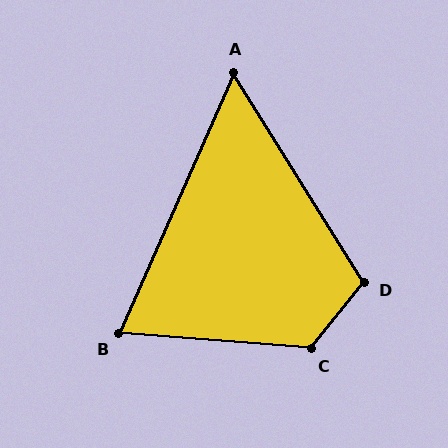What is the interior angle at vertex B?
Approximately 71 degrees (acute).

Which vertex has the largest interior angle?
C, at approximately 124 degrees.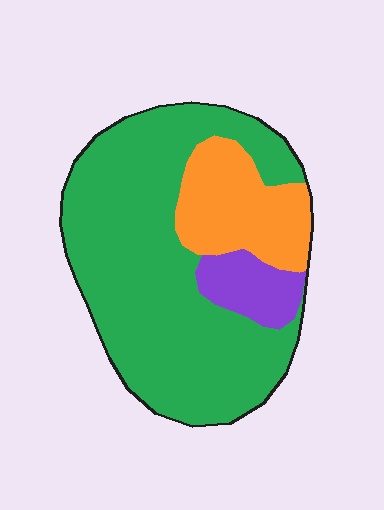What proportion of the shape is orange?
Orange covers 20% of the shape.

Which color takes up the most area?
Green, at roughly 70%.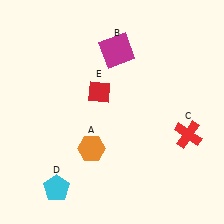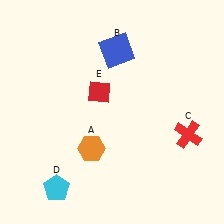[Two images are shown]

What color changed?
The square (B) changed from magenta in Image 1 to blue in Image 2.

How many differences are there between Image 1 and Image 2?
There is 1 difference between the two images.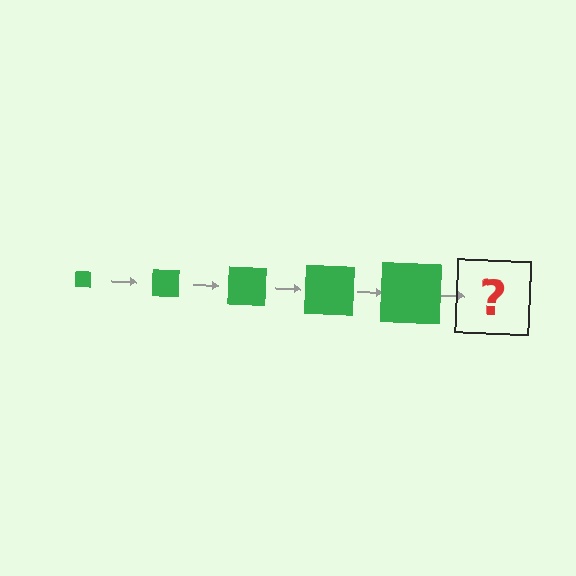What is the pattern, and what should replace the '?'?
The pattern is that the square gets progressively larger each step. The '?' should be a green square, larger than the previous one.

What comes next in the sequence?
The next element should be a green square, larger than the previous one.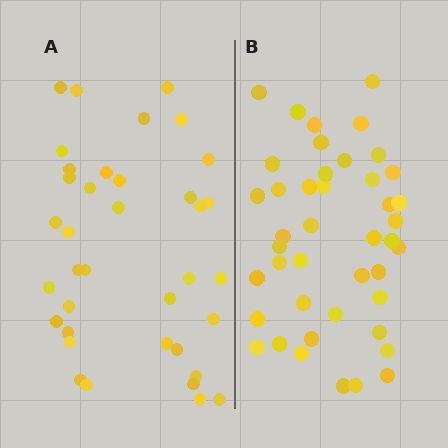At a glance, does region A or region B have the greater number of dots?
Region B (the right region) has more dots.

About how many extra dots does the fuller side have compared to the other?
Region B has about 6 more dots than region A.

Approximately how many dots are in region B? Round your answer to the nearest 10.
About 40 dots. (The exact count is 43, which rounds to 40.)